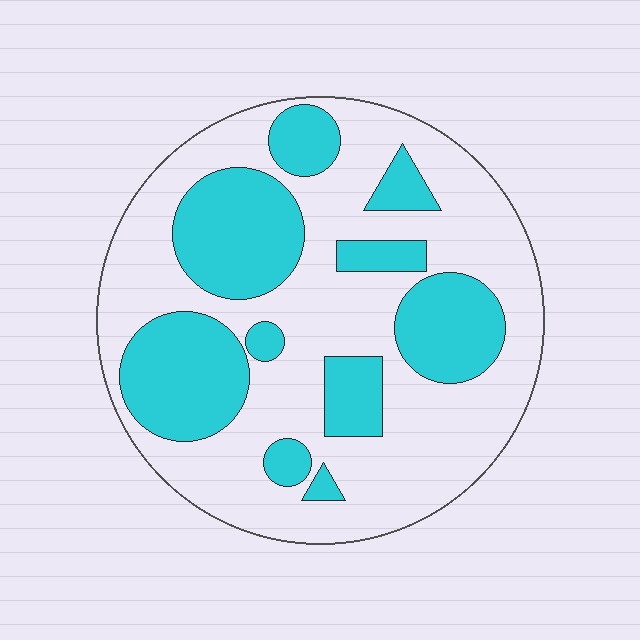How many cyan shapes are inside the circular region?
10.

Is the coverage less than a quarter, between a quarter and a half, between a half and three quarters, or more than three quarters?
Between a quarter and a half.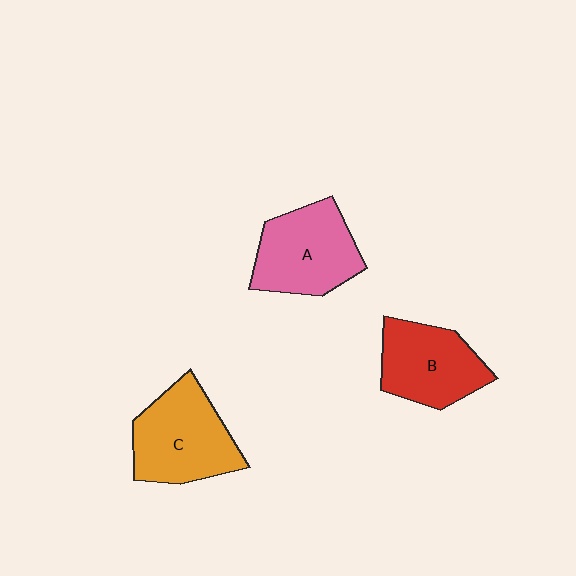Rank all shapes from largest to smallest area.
From largest to smallest: C (orange), A (pink), B (red).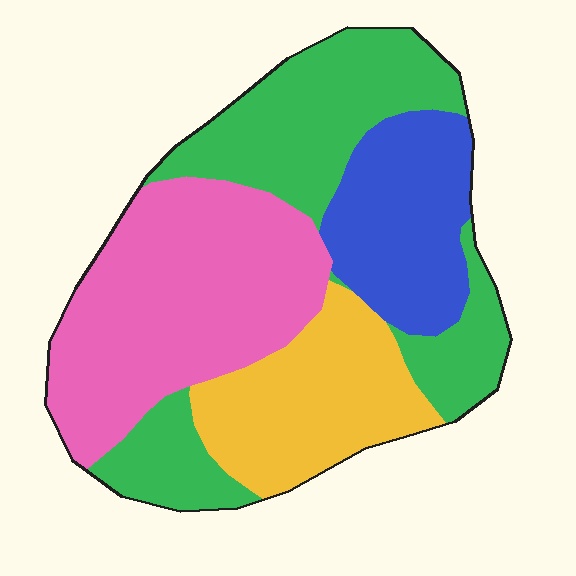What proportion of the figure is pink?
Pink covers around 30% of the figure.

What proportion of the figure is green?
Green covers around 30% of the figure.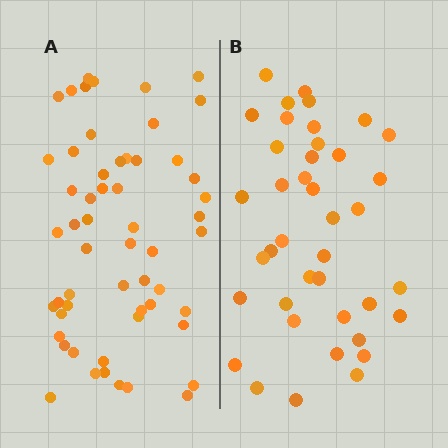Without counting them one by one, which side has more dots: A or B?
Region A (the left region) has more dots.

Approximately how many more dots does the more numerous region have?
Region A has approximately 15 more dots than region B.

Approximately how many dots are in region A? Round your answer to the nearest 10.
About 60 dots. (The exact count is 56, which rounds to 60.)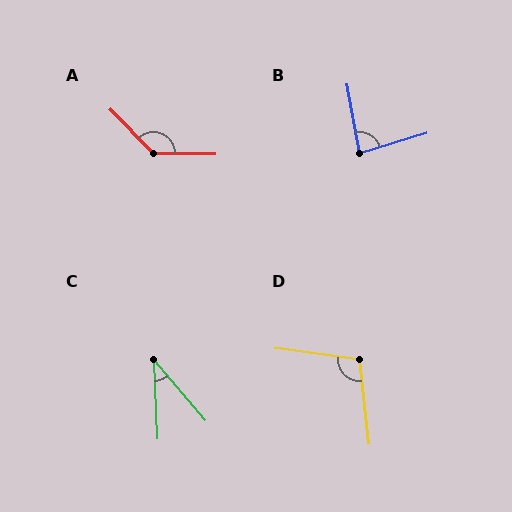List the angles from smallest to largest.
C (38°), B (83°), D (104°), A (135°).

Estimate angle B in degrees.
Approximately 83 degrees.